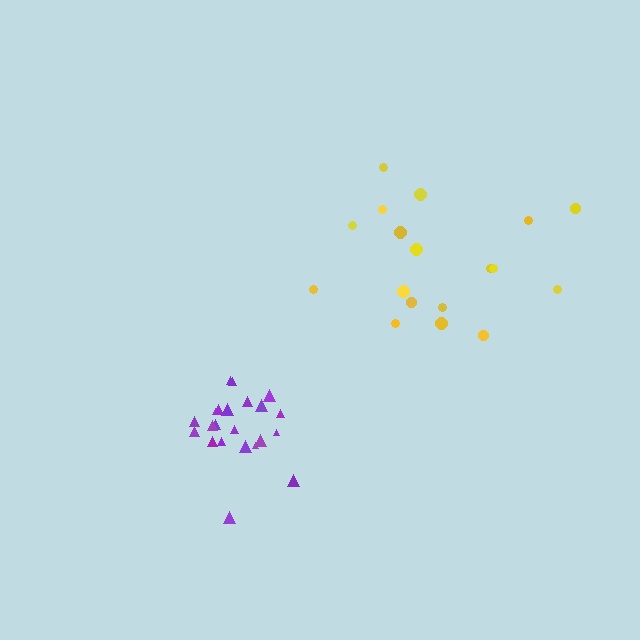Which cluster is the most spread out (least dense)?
Yellow.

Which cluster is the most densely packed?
Purple.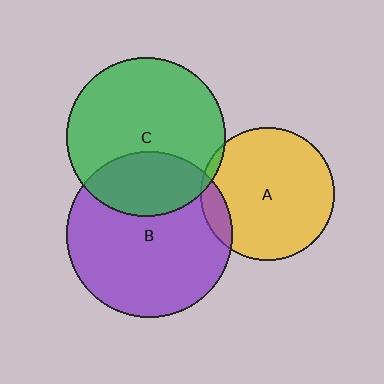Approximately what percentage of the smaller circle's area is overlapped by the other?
Approximately 30%.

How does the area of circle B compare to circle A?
Approximately 1.5 times.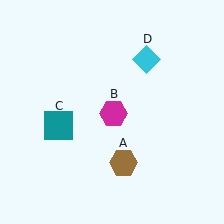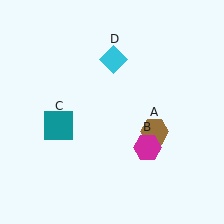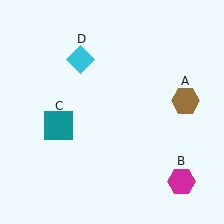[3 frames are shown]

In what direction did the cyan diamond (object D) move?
The cyan diamond (object D) moved left.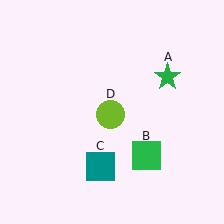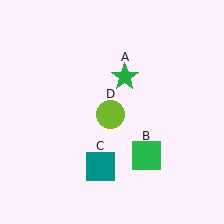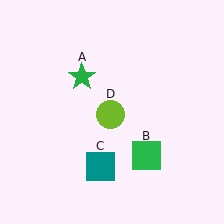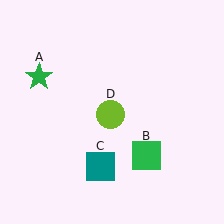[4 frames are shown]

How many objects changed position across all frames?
1 object changed position: green star (object A).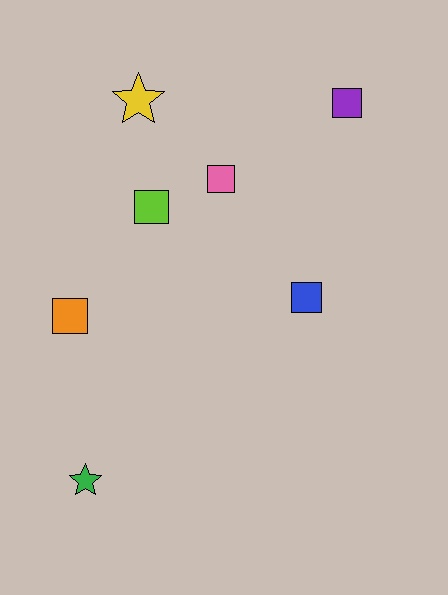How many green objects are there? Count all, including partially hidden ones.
There is 1 green object.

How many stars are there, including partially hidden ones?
There are 2 stars.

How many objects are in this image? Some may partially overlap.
There are 7 objects.